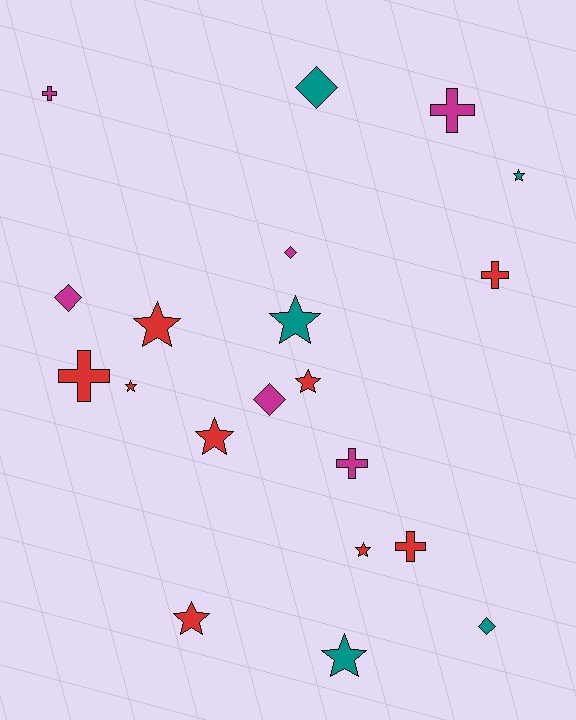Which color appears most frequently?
Red, with 9 objects.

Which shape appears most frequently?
Star, with 9 objects.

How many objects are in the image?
There are 20 objects.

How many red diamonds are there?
There are no red diamonds.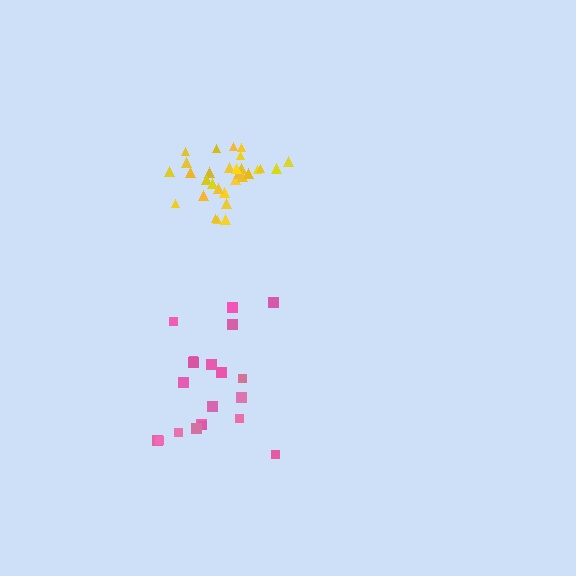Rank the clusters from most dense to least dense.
yellow, pink.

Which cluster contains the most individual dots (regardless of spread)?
Yellow (30).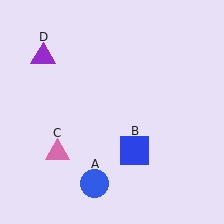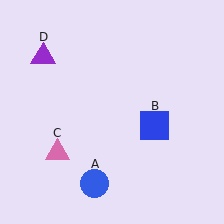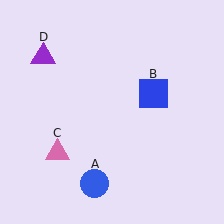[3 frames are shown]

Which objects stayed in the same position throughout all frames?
Blue circle (object A) and pink triangle (object C) and purple triangle (object D) remained stationary.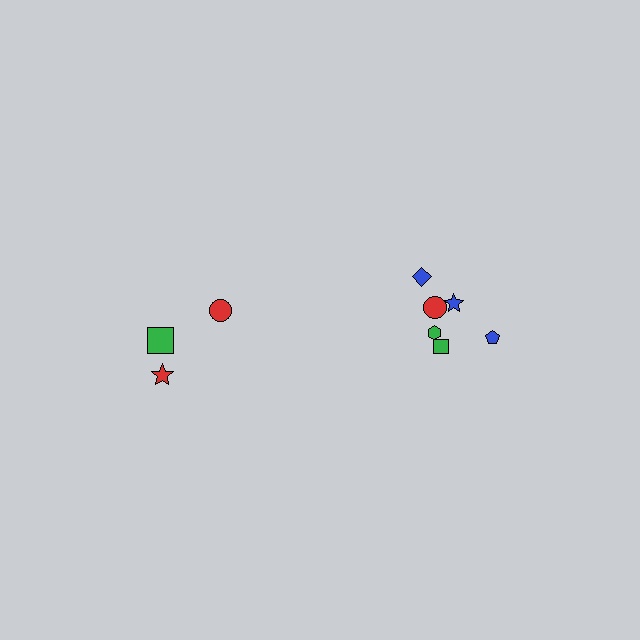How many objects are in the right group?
There are 6 objects.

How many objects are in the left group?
There are 3 objects.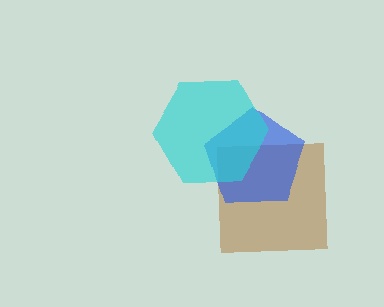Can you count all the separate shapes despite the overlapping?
Yes, there are 3 separate shapes.